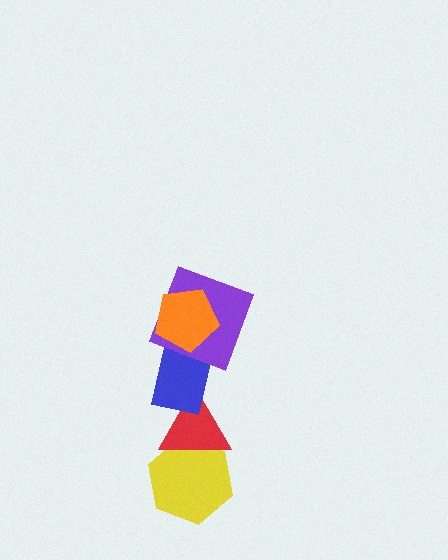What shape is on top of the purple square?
The orange pentagon is on top of the purple square.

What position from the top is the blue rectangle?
The blue rectangle is 3rd from the top.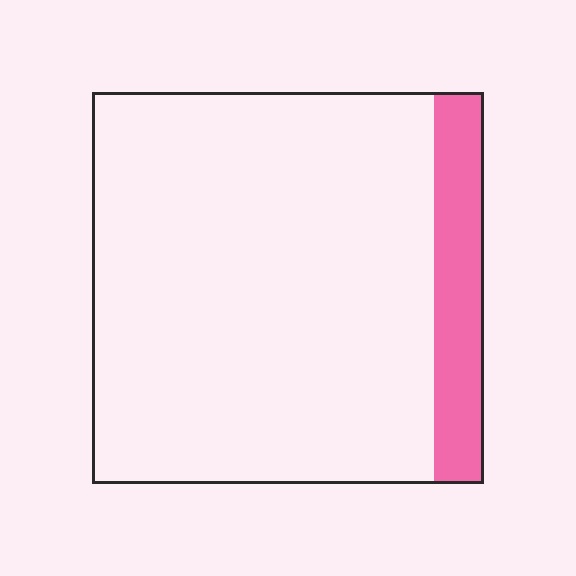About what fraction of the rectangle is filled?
About one eighth (1/8).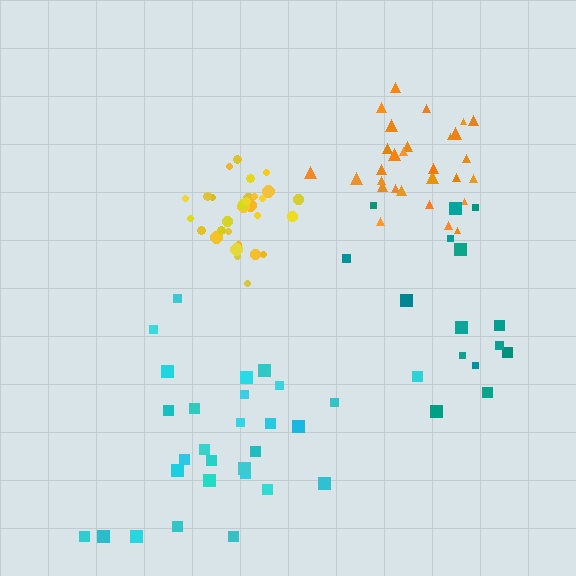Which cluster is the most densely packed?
Yellow.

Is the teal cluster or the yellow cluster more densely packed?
Yellow.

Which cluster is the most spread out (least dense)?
Teal.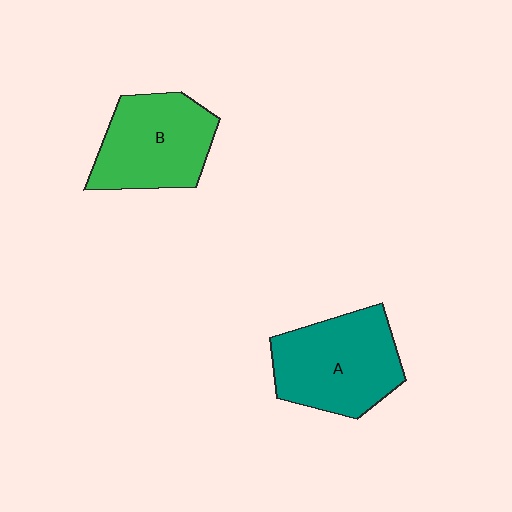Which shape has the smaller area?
Shape B (green).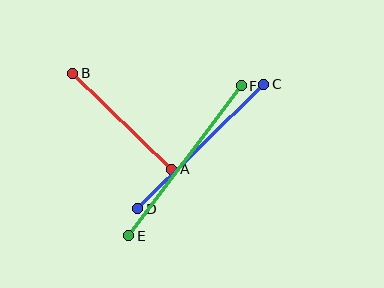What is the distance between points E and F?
The distance is approximately 187 pixels.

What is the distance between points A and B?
The distance is approximately 138 pixels.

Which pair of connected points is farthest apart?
Points E and F are farthest apart.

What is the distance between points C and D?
The distance is approximately 177 pixels.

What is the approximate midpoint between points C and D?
The midpoint is at approximately (201, 146) pixels.